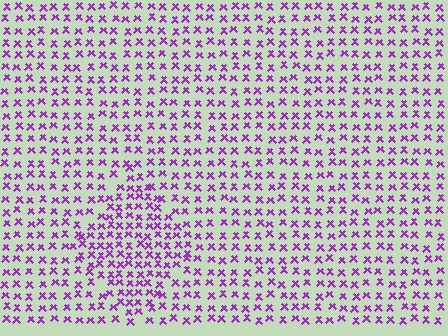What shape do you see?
I see a diamond.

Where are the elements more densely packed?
The elements are more densely packed inside the diamond boundary.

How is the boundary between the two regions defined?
The boundary is defined by a change in element density (approximately 1.6x ratio). All elements are the same color, size, and shape.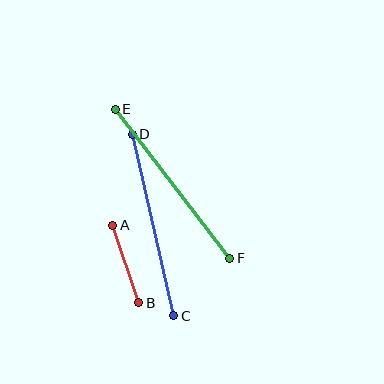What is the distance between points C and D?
The distance is approximately 186 pixels.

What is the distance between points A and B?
The distance is approximately 82 pixels.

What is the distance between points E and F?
The distance is approximately 188 pixels.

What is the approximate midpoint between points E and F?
The midpoint is at approximately (172, 184) pixels.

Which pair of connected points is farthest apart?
Points E and F are farthest apart.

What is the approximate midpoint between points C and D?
The midpoint is at approximately (153, 225) pixels.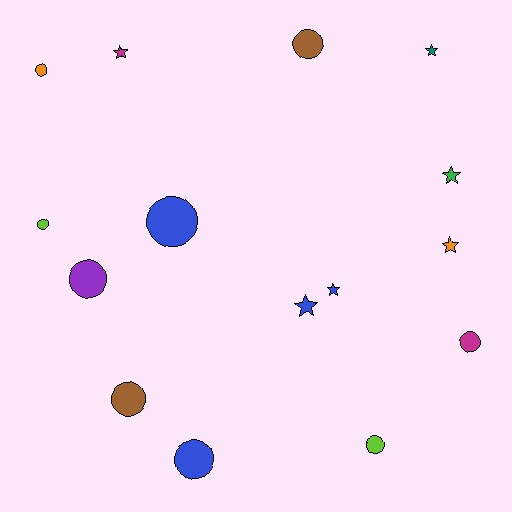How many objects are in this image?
There are 15 objects.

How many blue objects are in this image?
There are 4 blue objects.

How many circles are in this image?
There are 9 circles.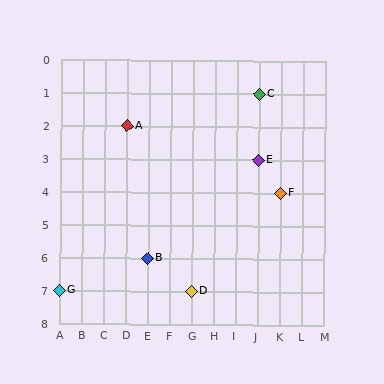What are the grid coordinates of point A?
Point A is at grid coordinates (D, 2).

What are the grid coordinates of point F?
Point F is at grid coordinates (K, 4).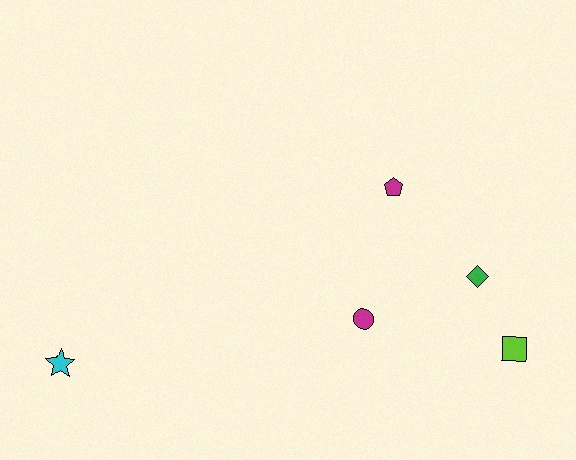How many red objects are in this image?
There are no red objects.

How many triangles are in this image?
There are no triangles.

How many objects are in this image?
There are 5 objects.